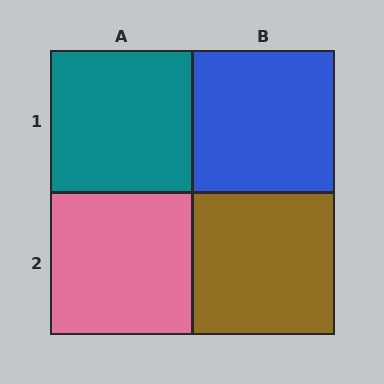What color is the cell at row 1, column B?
Blue.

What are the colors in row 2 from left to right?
Pink, brown.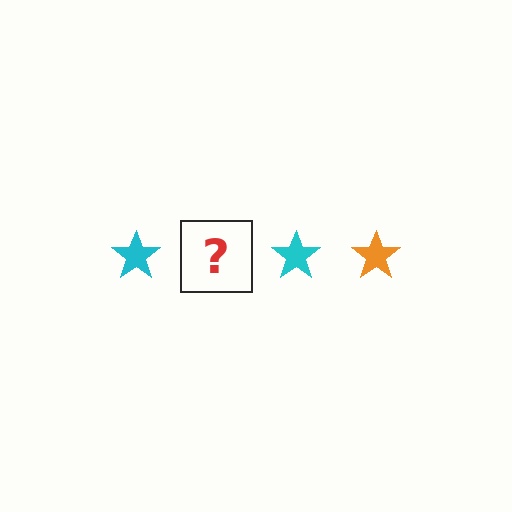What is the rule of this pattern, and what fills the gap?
The rule is that the pattern cycles through cyan, orange stars. The gap should be filled with an orange star.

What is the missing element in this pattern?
The missing element is an orange star.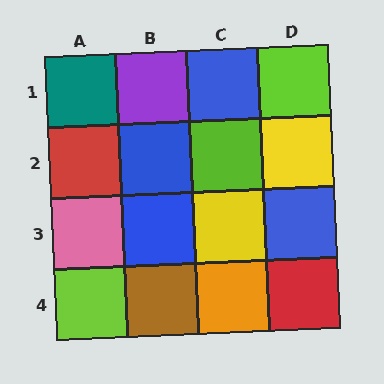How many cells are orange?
1 cell is orange.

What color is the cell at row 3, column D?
Blue.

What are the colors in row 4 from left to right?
Lime, brown, orange, red.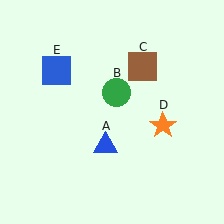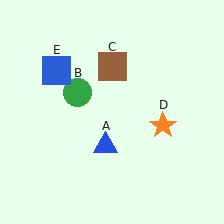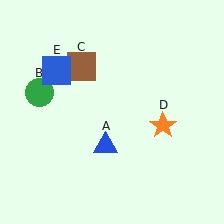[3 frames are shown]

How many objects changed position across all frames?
2 objects changed position: green circle (object B), brown square (object C).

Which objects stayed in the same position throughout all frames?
Blue triangle (object A) and orange star (object D) and blue square (object E) remained stationary.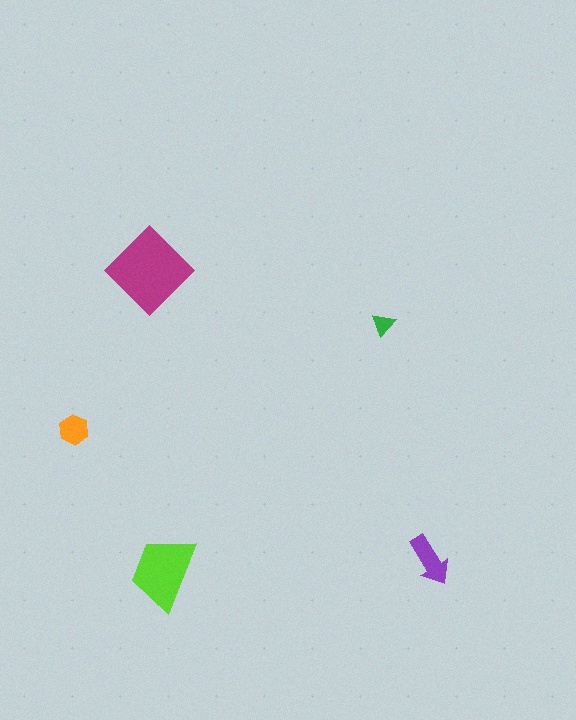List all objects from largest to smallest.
The magenta diamond, the lime trapezoid, the purple arrow, the orange hexagon, the green triangle.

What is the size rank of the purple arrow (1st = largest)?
3rd.